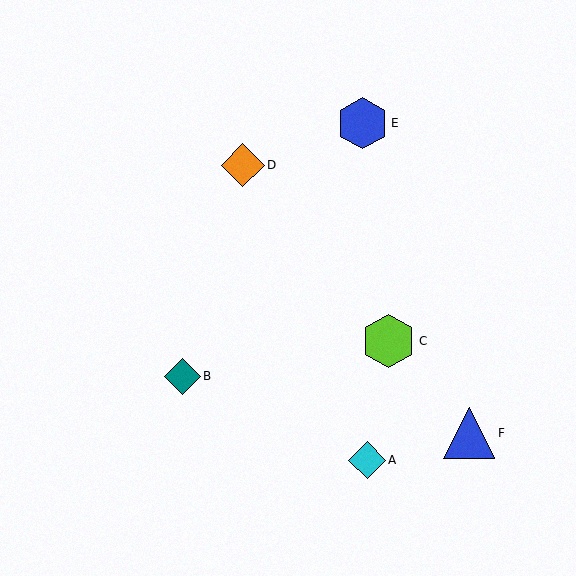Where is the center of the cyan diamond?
The center of the cyan diamond is at (367, 460).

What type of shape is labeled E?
Shape E is a blue hexagon.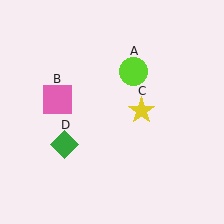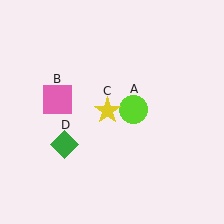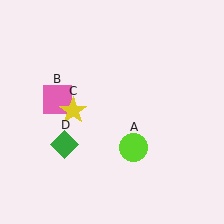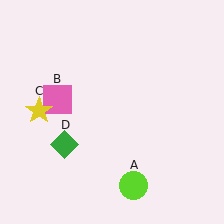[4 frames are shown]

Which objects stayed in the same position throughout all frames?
Pink square (object B) and green diamond (object D) remained stationary.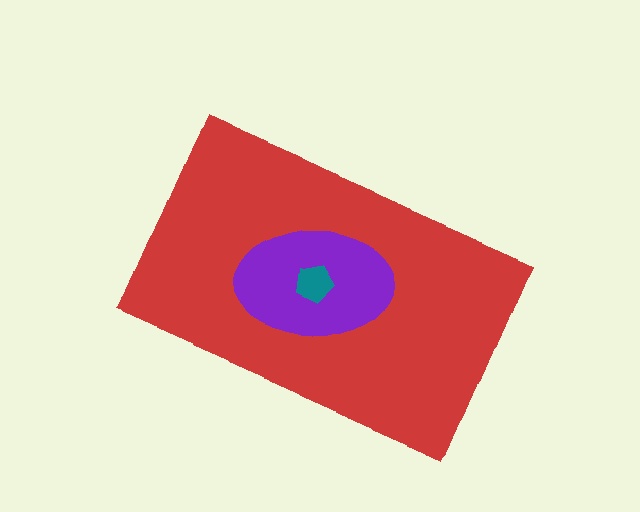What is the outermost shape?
The red rectangle.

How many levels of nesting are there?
3.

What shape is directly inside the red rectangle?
The purple ellipse.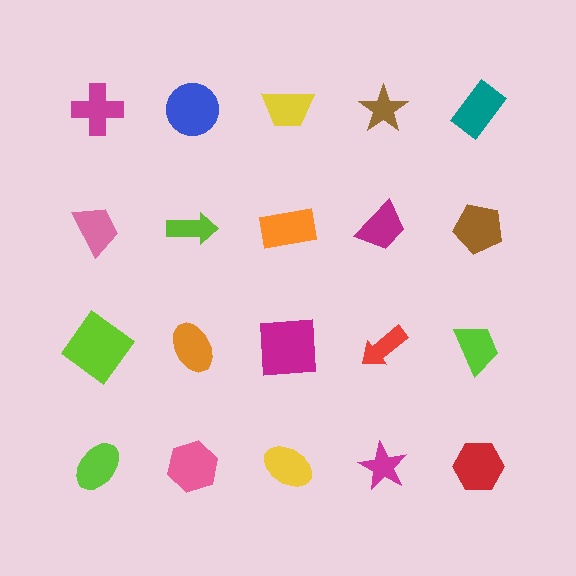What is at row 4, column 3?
A yellow ellipse.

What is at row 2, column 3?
An orange rectangle.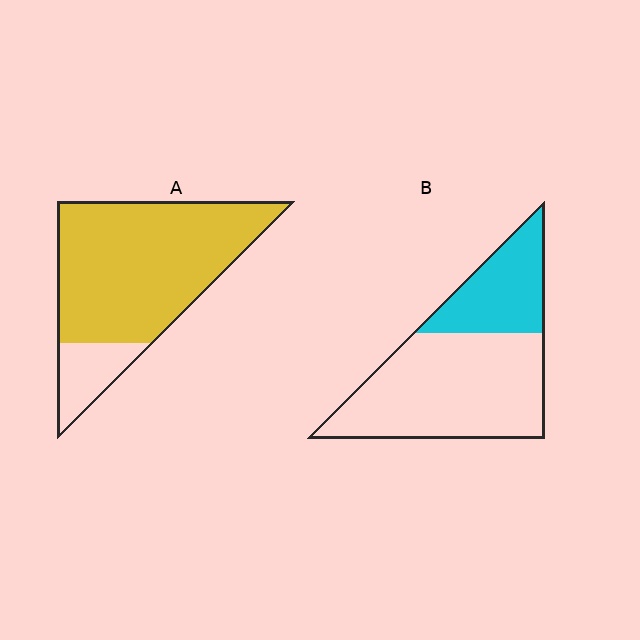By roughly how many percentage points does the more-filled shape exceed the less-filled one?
By roughly 55 percentage points (A over B).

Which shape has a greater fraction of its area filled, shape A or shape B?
Shape A.